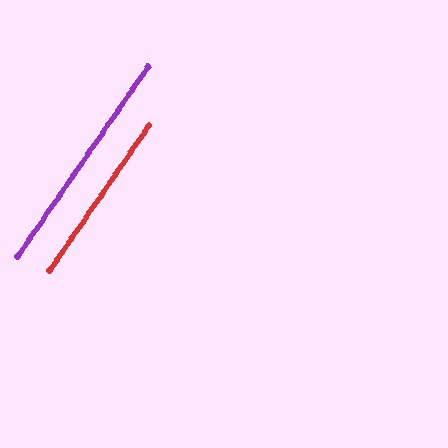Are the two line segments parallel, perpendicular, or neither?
Parallel — their directions differ by only 0.2°.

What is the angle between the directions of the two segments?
Approximately 0 degrees.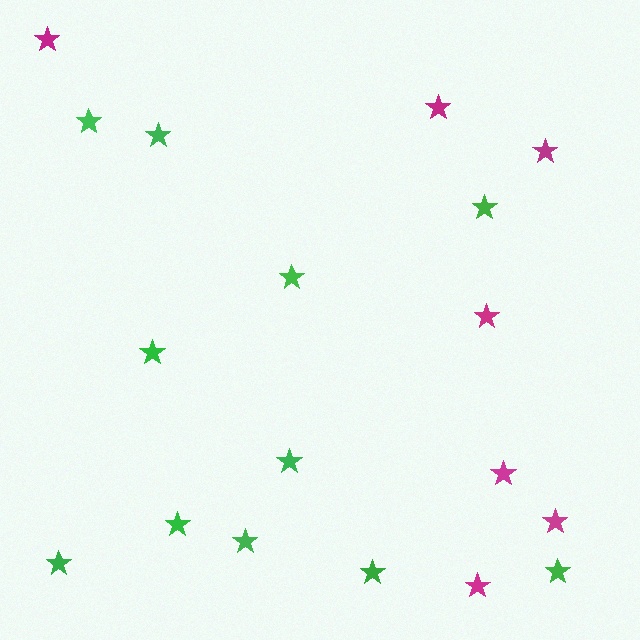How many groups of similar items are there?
There are 2 groups: one group of green stars (11) and one group of magenta stars (7).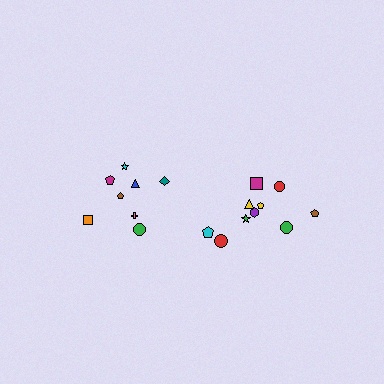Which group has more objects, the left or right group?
The right group.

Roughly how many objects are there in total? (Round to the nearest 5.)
Roughly 20 objects in total.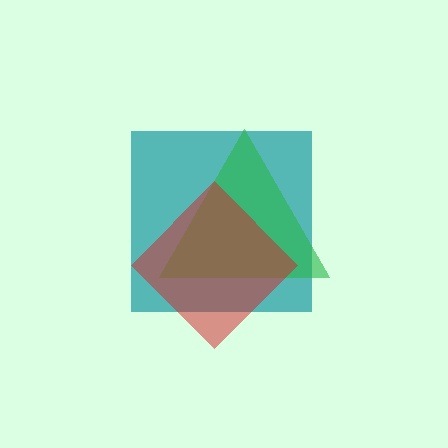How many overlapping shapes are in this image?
There are 3 overlapping shapes in the image.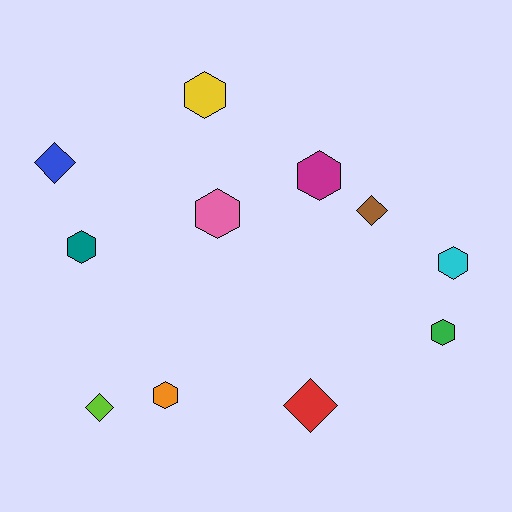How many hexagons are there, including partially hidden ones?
There are 7 hexagons.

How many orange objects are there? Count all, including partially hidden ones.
There is 1 orange object.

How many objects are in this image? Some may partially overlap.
There are 11 objects.